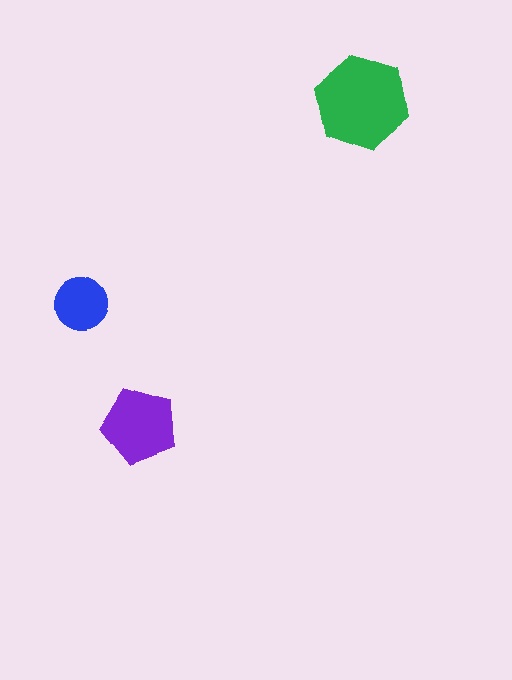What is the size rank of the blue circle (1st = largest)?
3rd.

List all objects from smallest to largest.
The blue circle, the purple pentagon, the green hexagon.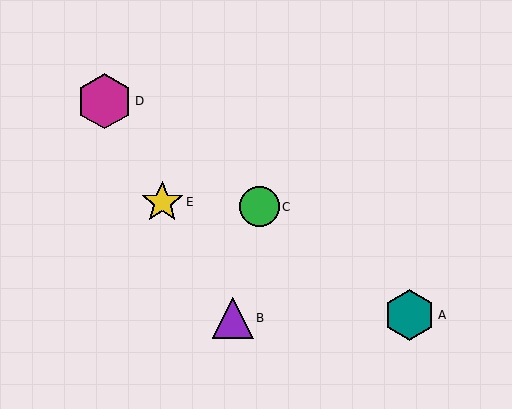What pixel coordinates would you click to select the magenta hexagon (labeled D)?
Click at (104, 101) to select the magenta hexagon D.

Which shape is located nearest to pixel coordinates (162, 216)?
The yellow star (labeled E) at (162, 202) is nearest to that location.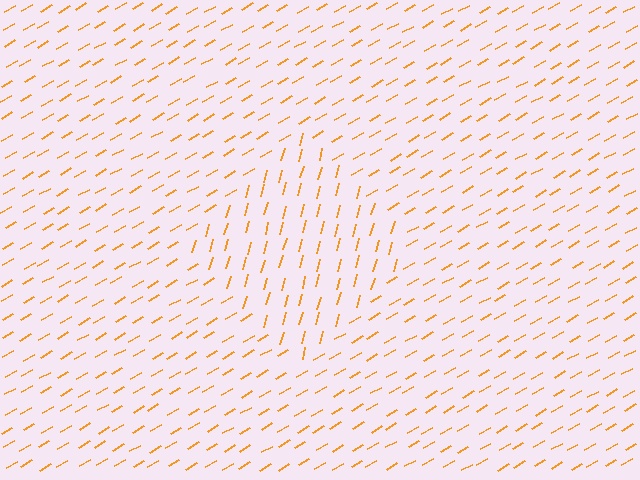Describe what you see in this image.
The image is filled with small orange line segments. A diamond region in the image has lines oriented differently from the surrounding lines, creating a visible texture boundary.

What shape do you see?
I see a diamond.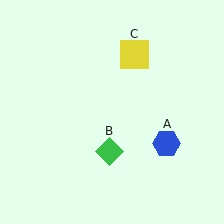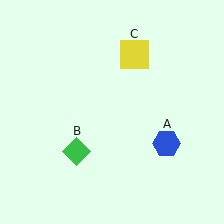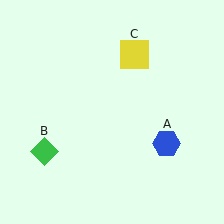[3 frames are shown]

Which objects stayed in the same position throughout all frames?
Blue hexagon (object A) and yellow square (object C) remained stationary.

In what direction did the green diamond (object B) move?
The green diamond (object B) moved left.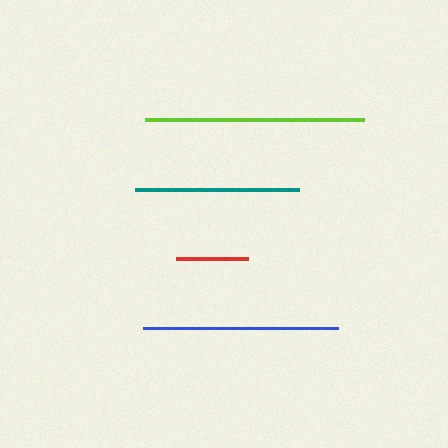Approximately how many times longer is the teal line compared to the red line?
The teal line is approximately 2.3 times the length of the red line.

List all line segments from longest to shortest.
From longest to shortest: lime, blue, teal, red.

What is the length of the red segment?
The red segment is approximately 72 pixels long.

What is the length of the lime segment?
The lime segment is approximately 220 pixels long.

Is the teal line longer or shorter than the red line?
The teal line is longer than the red line.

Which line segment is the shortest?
The red line is the shortest at approximately 72 pixels.